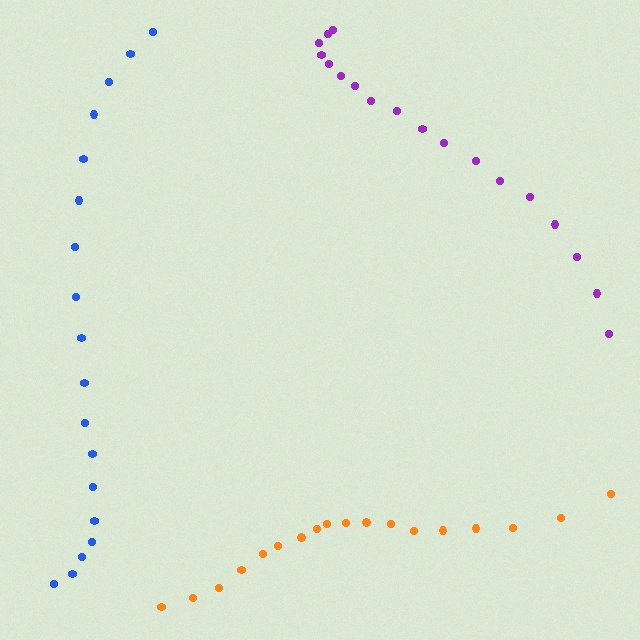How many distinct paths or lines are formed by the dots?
There are 3 distinct paths.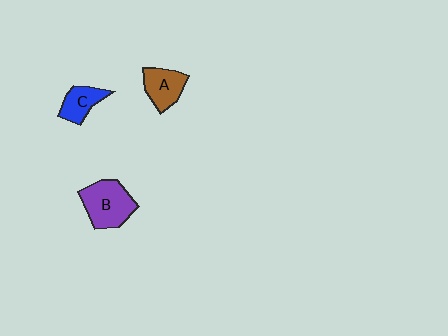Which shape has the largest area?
Shape B (purple).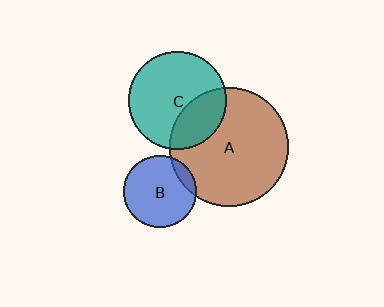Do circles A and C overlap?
Yes.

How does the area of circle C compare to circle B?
Approximately 1.8 times.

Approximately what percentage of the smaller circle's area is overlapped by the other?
Approximately 30%.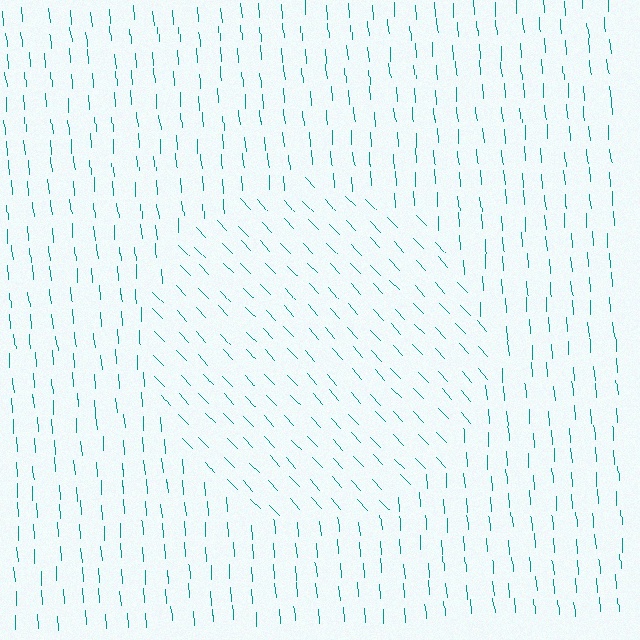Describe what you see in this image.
The image is filled with small teal line segments. A circle region in the image has lines oriented differently from the surrounding lines, creating a visible texture boundary.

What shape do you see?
I see a circle.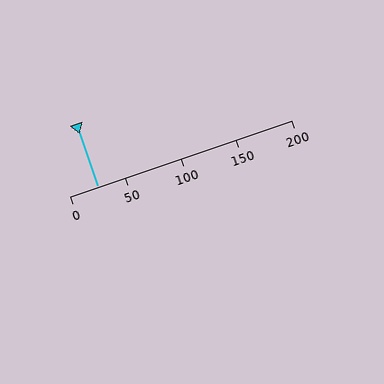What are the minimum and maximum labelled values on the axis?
The axis runs from 0 to 200.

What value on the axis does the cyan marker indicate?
The marker indicates approximately 25.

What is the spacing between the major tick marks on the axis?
The major ticks are spaced 50 apart.